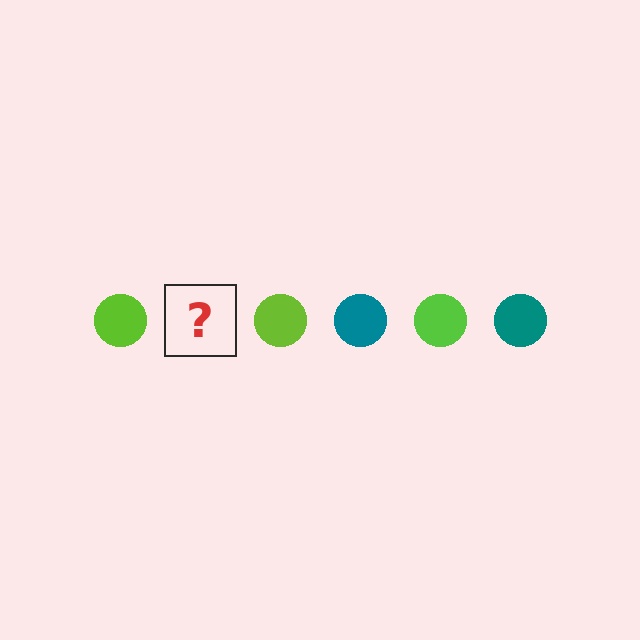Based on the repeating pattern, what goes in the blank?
The blank should be a teal circle.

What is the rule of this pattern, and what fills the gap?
The rule is that the pattern cycles through lime, teal circles. The gap should be filled with a teal circle.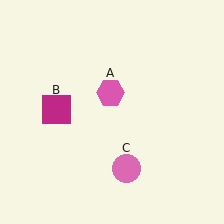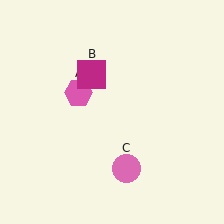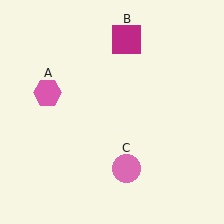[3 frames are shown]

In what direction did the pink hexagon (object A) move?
The pink hexagon (object A) moved left.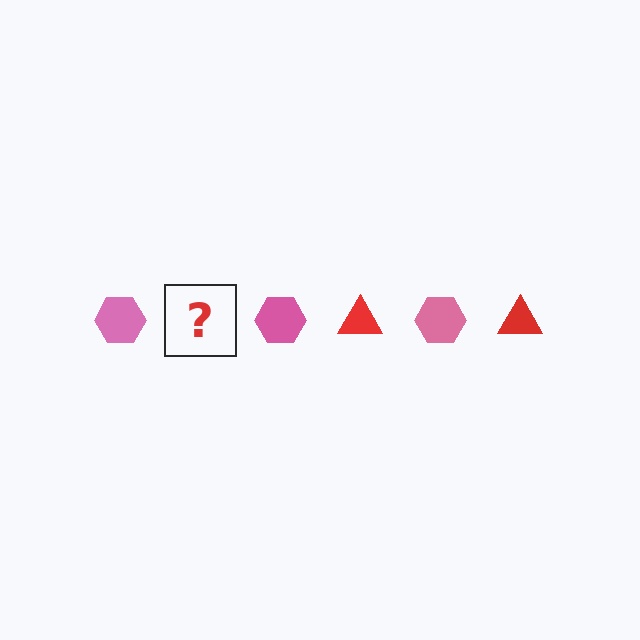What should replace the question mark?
The question mark should be replaced with a red triangle.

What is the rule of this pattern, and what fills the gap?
The rule is that the pattern alternates between pink hexagon and red triangle. The gap should be filled with a red triangle.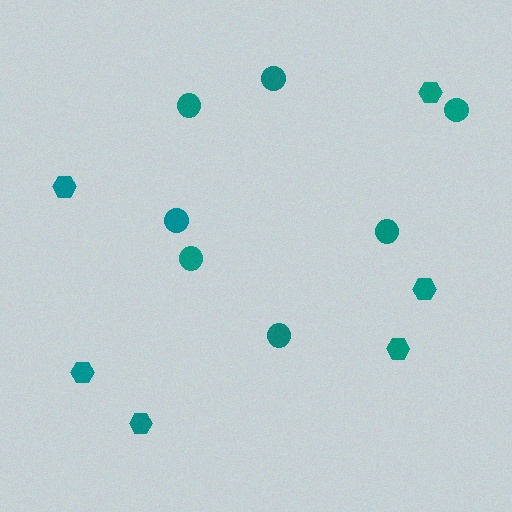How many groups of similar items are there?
There are 2 groups: one group of circles (7) and one group of hexagons (6).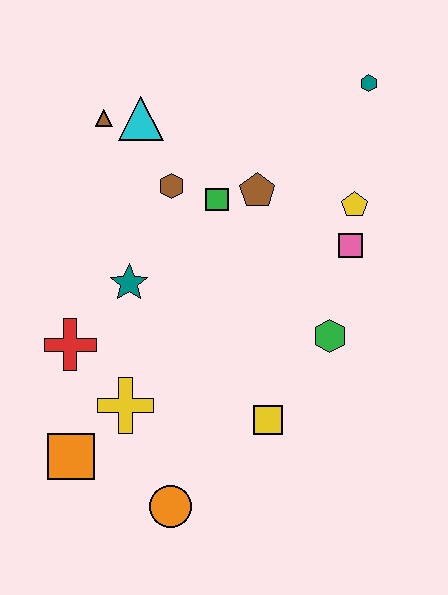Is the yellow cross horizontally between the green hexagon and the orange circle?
No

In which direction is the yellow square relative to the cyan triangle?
The yellow square is below the cyan triangle.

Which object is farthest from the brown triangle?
The orange circle is farthest from the brown triangle.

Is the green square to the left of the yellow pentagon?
Yes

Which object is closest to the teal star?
The red cross is closest to the teal star.